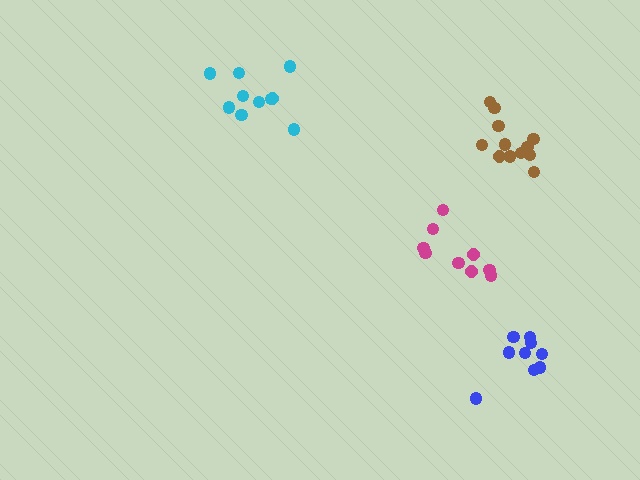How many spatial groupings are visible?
There are 4 spatial groupings.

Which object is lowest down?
The blue cluster is bottommost.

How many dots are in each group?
Group 1: 9 dots, Group 2: 12 dots, Group 3: 9 dots, Group 4: 10 dots (40 total).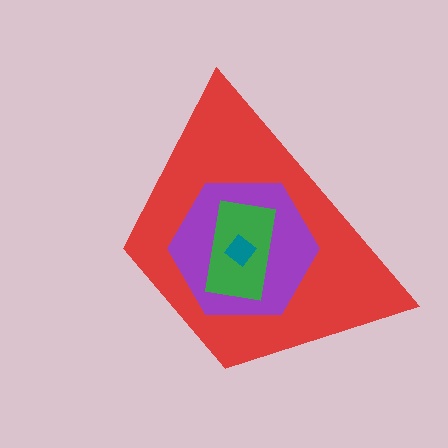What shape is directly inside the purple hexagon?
The green rectangle.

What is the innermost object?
The teal diamond.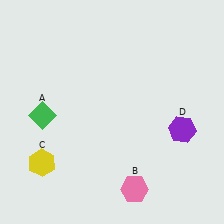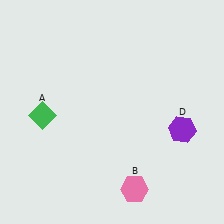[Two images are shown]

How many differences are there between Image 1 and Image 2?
There is 1 difference between the two images.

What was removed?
The yellow hexagon (C) was removed in Image 2.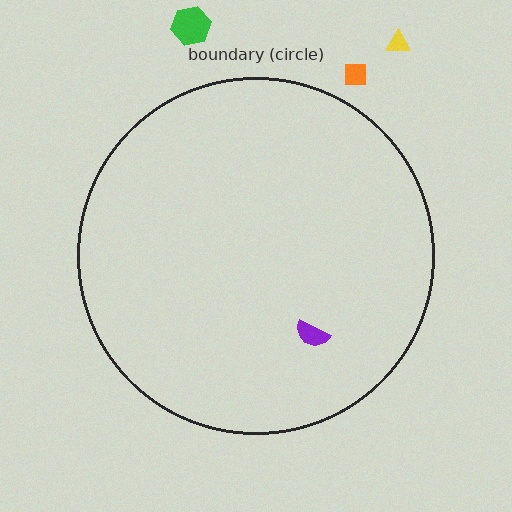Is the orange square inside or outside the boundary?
Outside.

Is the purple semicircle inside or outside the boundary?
Inside.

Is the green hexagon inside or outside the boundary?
Outside.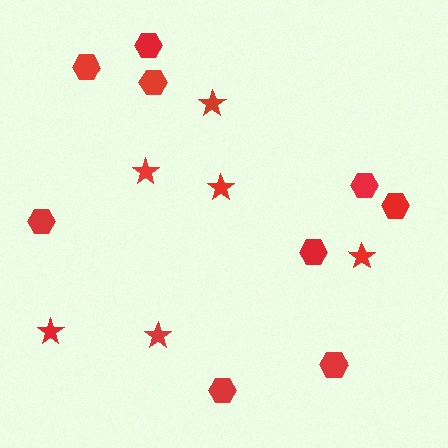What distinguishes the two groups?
There are 2 groups: one group of hexagons (9) and one group of stars (6).